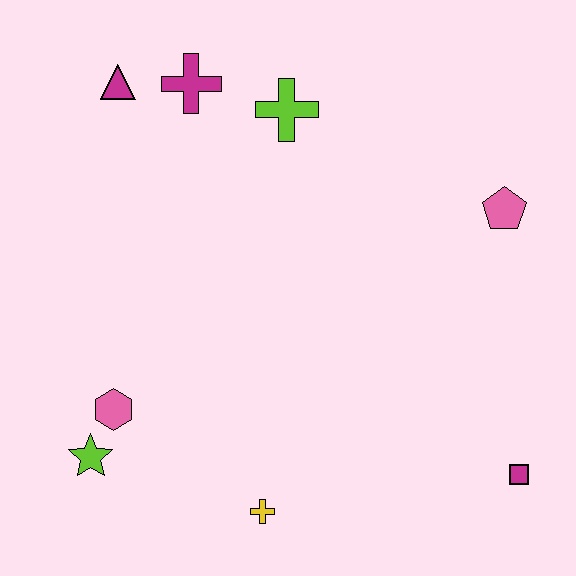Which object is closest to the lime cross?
The magenta cross is closest to the lime cross.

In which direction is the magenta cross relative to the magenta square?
The magenta cross is above the magenta square.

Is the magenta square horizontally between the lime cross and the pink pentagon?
No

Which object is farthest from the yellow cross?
The magenta triangle is farthest from the yellow cross.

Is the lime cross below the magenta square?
No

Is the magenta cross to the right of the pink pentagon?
No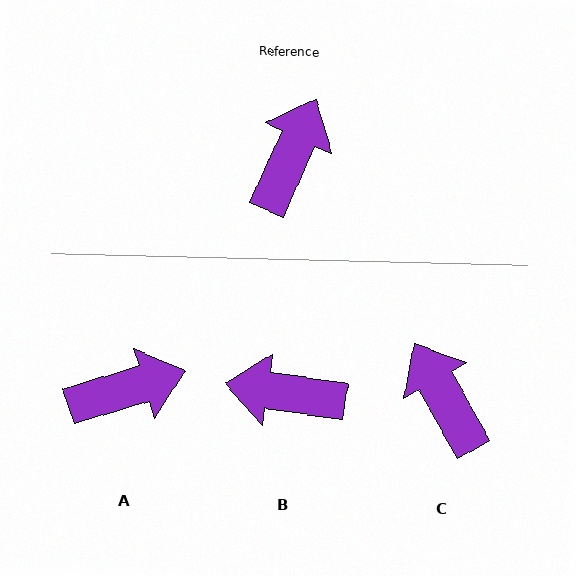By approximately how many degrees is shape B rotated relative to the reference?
Approximately 105 degrees counter-clockwise.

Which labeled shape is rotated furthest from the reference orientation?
B, about 105 degrees away.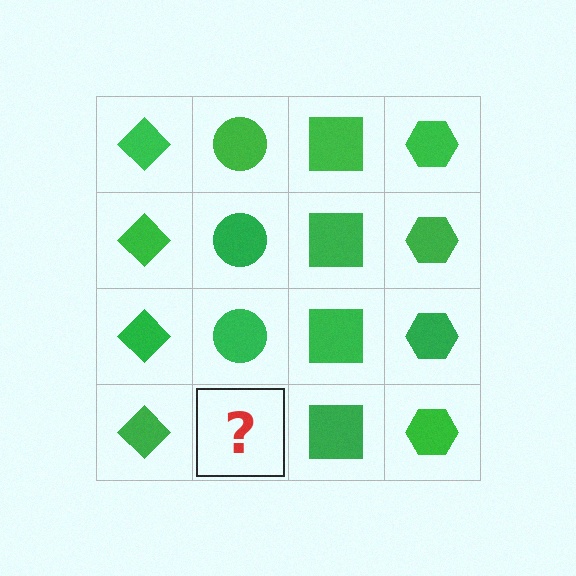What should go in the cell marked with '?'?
The missing cell should contain a green circle.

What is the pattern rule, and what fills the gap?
The rule is that each column has a consistent shape. The gap should be filled with a green circle.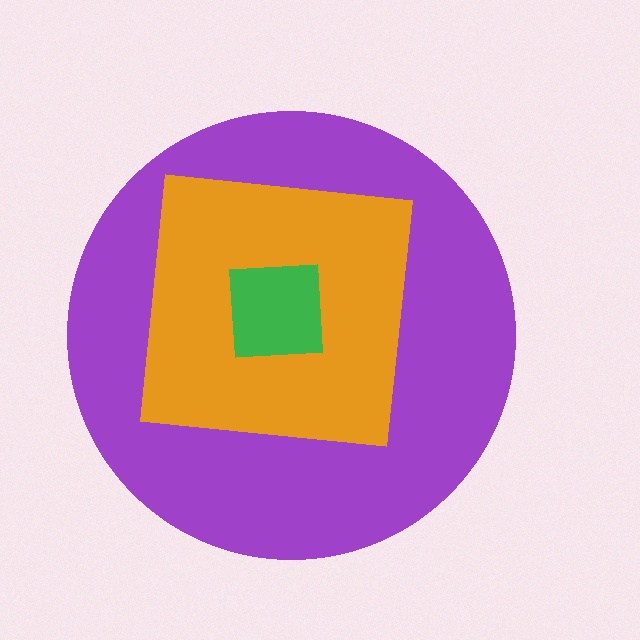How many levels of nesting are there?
3.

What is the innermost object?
The green square.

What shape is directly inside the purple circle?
The orange square.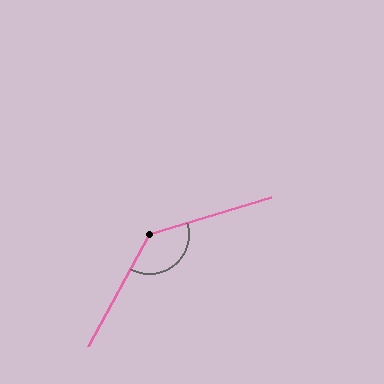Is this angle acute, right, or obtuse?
It is obtuse.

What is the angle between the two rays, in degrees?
Approximately 135 degrees.